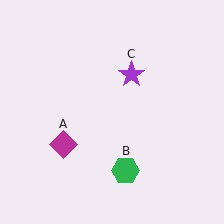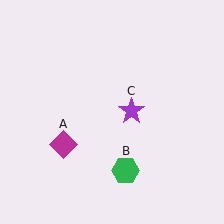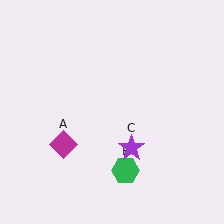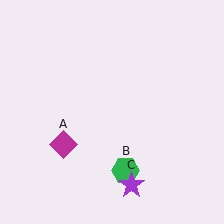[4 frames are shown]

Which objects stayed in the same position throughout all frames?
Magenta diamond (object A) and green hexagon (object B) remained stationary.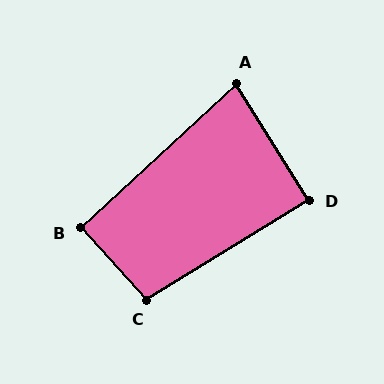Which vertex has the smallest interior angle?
A, at approximately 79 degrees.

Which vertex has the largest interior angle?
C, at approximately 101 degrees.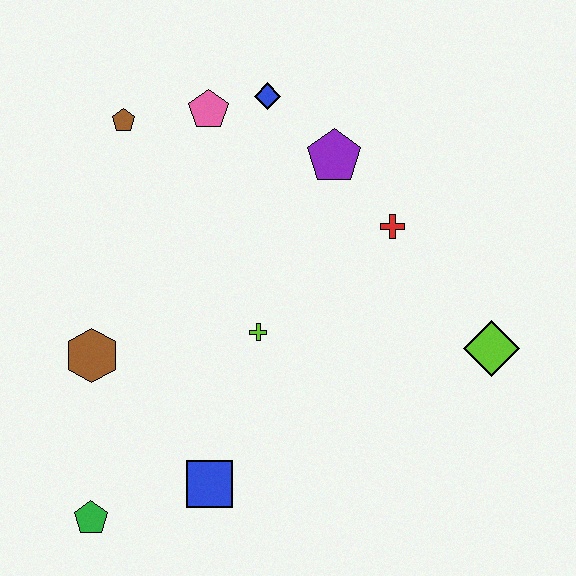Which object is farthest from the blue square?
The blue diamond is farthest from the blue square.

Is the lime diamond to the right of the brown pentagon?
Yes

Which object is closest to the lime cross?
The blue square is closest to the lime cross.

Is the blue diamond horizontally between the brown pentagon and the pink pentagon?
No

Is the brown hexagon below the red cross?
Yes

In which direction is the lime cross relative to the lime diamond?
The lime cross is to the left of the lime diamond.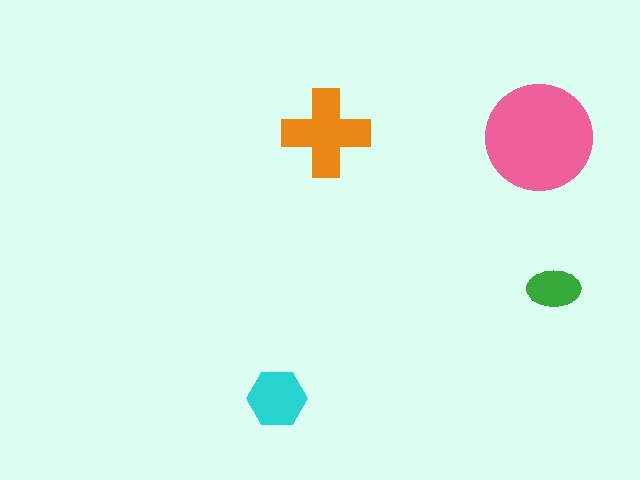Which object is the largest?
The pink circle.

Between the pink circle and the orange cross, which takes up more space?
The pink circle.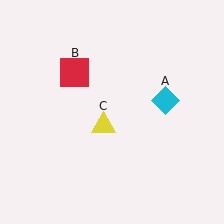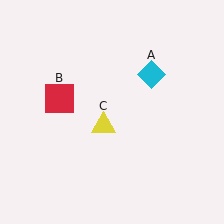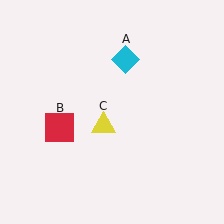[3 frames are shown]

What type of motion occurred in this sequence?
The cyan diamond (object A), red square (object B) rotated counterclockwise around the center of the scene.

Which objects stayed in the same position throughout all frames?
Yellow triangle (object C) remained stationary.